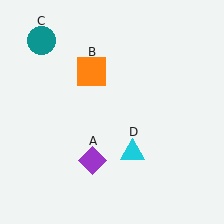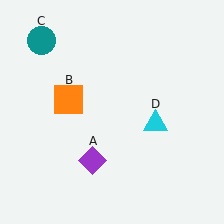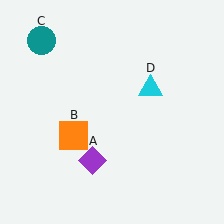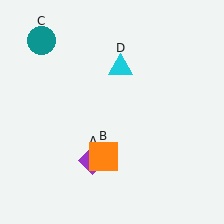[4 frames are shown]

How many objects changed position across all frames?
2 objects changed position: orange square (object B), cyan triangle (object D).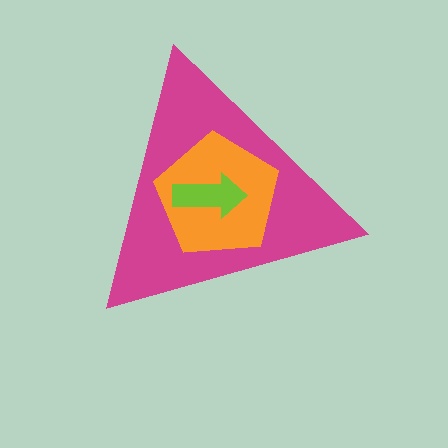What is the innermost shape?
The lime arrow.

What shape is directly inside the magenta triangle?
The orange pentagon.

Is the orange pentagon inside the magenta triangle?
Yes.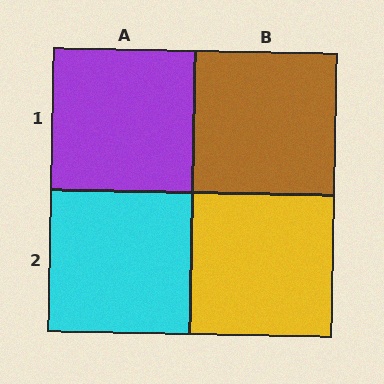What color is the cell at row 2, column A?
Cyan.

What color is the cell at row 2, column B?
Yellow.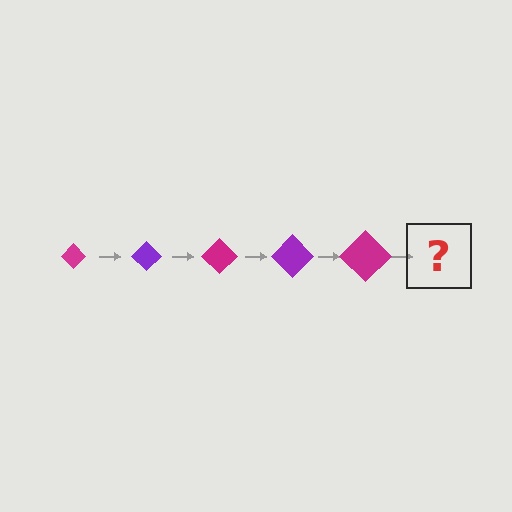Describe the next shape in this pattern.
It should be a purple diamond, larger than the previous one.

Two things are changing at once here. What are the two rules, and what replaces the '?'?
The two rules are that the diamond grows larger each step and the color cycles through magenta and purple. The '?' should be a purple diamond, larger than the previous one.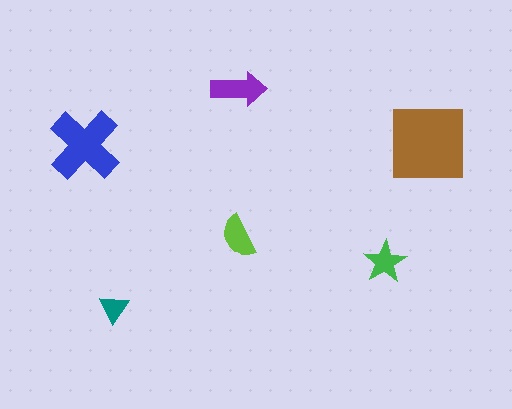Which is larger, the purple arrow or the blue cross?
The blue cross.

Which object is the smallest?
The teal triangle.